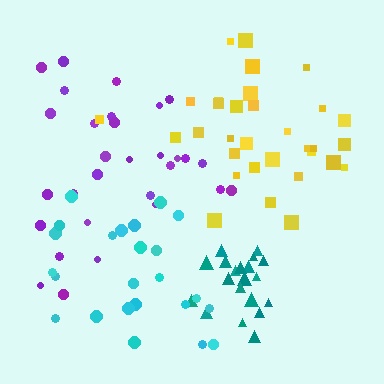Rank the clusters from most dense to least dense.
teal, yellow, cyan, purple.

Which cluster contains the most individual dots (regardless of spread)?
Yellow (32).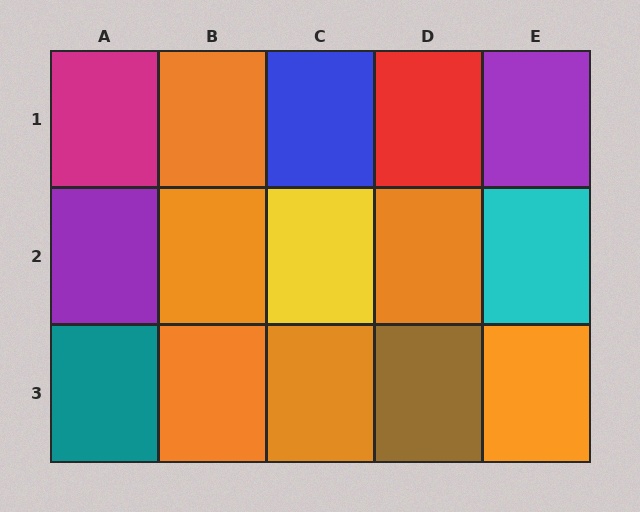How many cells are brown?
1 cell is brown.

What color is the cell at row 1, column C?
Blue.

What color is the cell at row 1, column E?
Purple.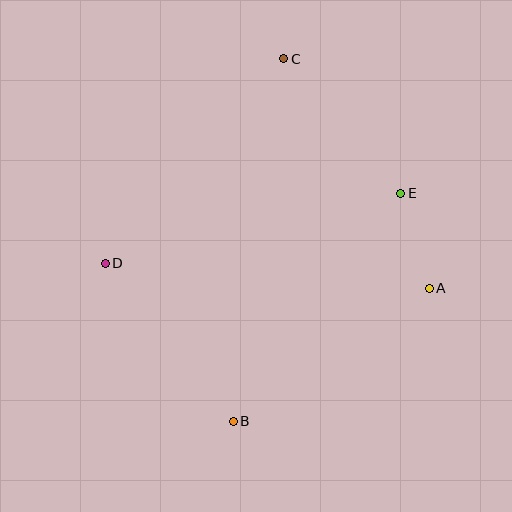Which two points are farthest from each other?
Points B and C are farthest from each other.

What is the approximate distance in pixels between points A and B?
The distance between A and B is approximately 237 pixels.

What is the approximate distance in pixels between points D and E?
The distance between D and E is approximately 304 pixels.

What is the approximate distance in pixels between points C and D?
The distance between C and D is approximately 272 pixels.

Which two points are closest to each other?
Points A and E are closest to each other.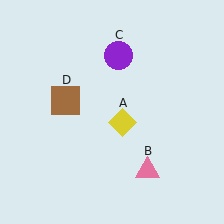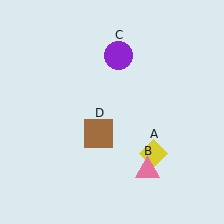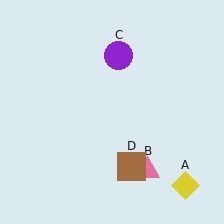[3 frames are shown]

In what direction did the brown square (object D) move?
The brown square (object D) moved down and to the right.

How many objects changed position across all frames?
2 objects changed position: yellow diamond (object A), brown square (object D).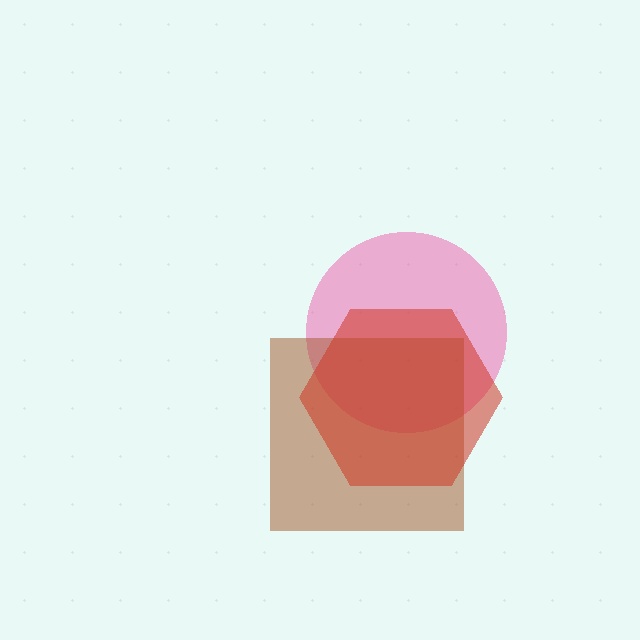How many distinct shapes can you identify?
There are 3 distinct shapes: a pink circle, a brown square, a red hexagon.